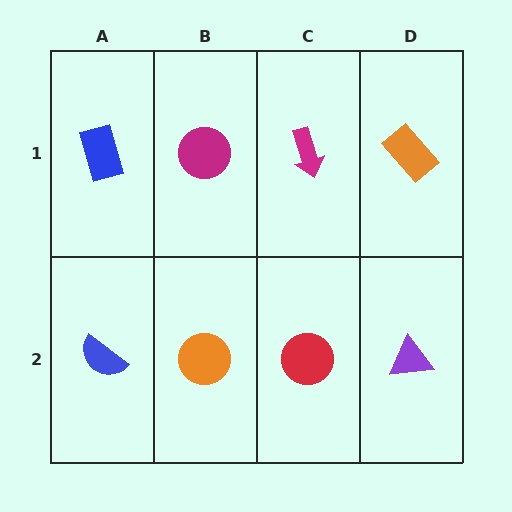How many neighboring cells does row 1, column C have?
3.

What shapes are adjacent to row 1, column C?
A red circle (row 2, column C), a magenta circle (row 1, column B), an orange rectangle (row 1, column D).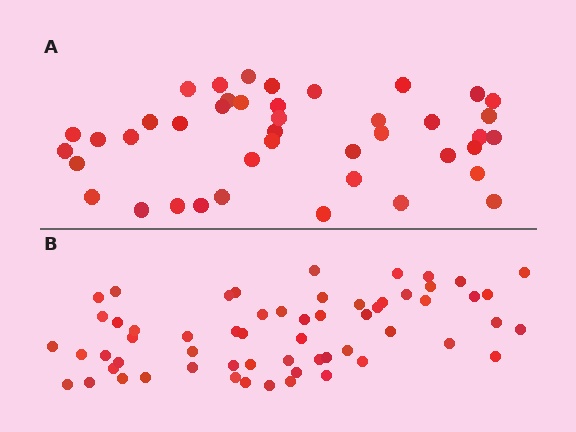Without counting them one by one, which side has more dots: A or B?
Region B (the bottom region) has more dots.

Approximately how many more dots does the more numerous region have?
Region B has approximately 20 more dots than region A.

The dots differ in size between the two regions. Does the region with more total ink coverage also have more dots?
No. Region A has more total ink coverage because its dots are larger, but region B actually contains more individual dots. Total area can be misleading — the number of items is what matters here.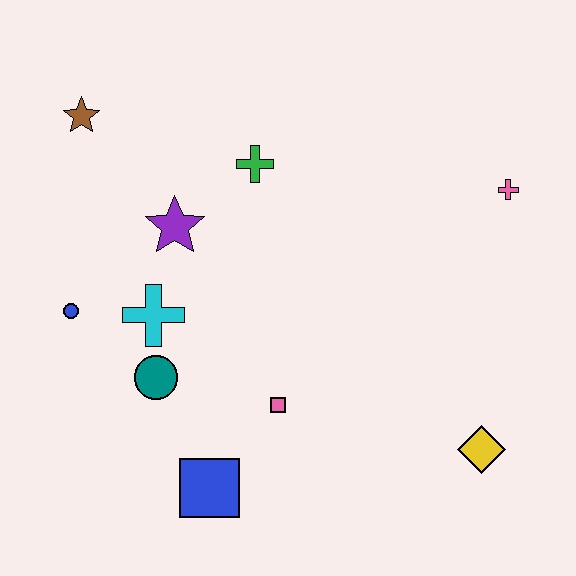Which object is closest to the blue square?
The pink square is closest to the blue square.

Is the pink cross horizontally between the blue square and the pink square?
No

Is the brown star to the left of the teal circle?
Yes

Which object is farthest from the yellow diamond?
The brown star is farthest from the yellow diamond.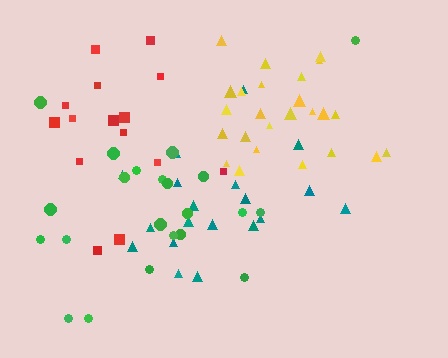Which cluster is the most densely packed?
Yellow.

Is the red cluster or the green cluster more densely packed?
Green.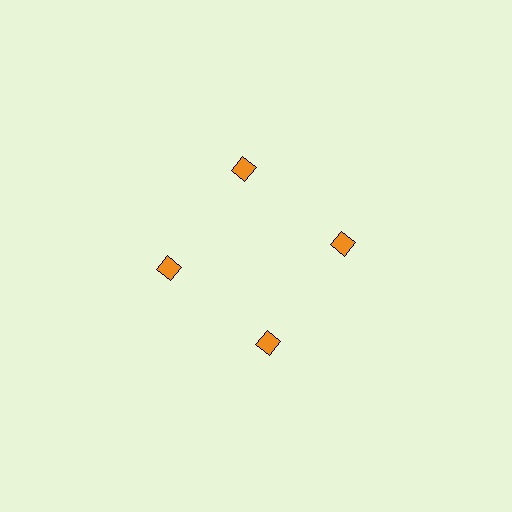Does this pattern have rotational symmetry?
Yes, this pattern has 4-fold rotational symmetry. It looks the same after rotating 90 degrees around the center.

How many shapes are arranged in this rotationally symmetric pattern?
There are 4 shapes, arranged in 4 groups of 1.